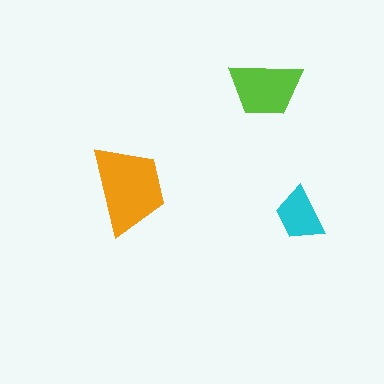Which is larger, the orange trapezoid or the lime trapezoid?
The orange one.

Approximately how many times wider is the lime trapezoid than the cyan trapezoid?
About 1.5 times wider.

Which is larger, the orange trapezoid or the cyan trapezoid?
The orange one.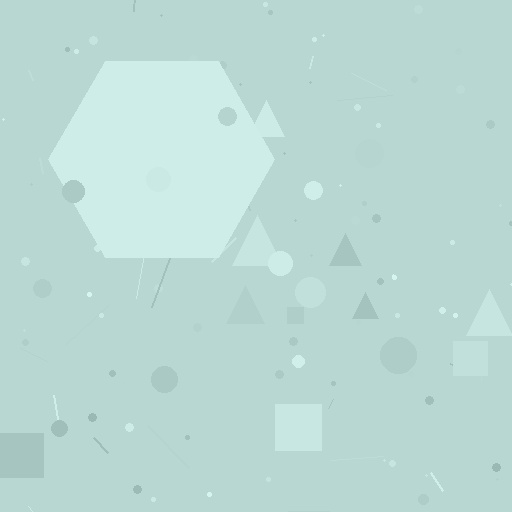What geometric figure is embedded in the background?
A hexagon is embedded in the background.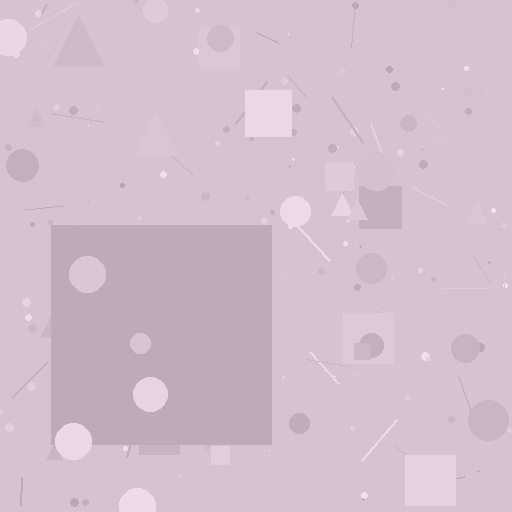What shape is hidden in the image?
A square is hidden in the image.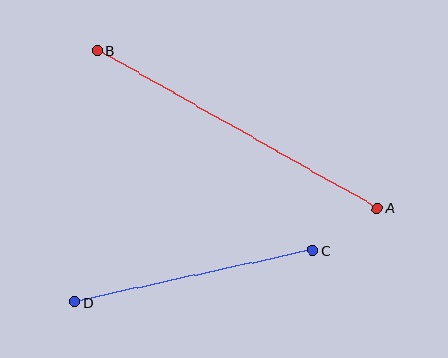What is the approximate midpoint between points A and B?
The midpoint is at approximately (237, 129) pixels.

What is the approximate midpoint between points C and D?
The midpoint is at approximately (193, 276) pixels.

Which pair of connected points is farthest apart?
Points A and B are farthest apart.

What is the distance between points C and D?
The distance is approximately 243 pixels.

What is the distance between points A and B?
The distance is approximately 321 pixels.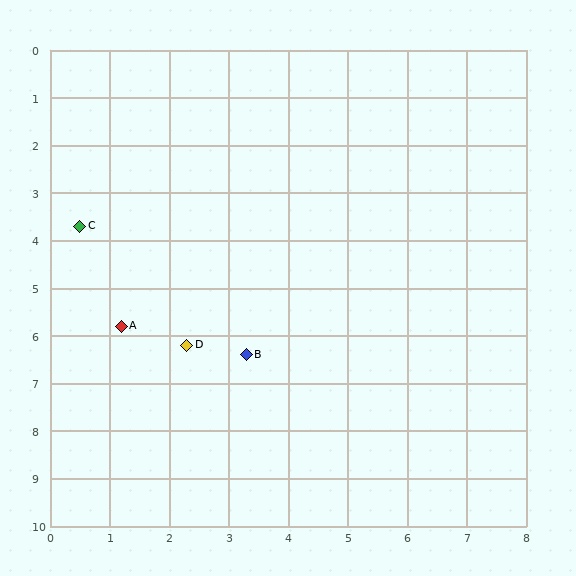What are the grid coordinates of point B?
Point B is at approximately (3.3, 6.4).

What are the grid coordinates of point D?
Point D is at approximately (2.3, 6.2).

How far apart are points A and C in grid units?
Points A and C are about 2.2 grid units apart.